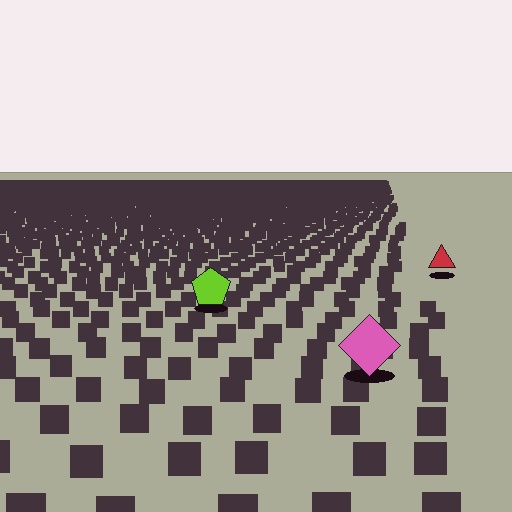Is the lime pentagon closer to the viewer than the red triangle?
Yes. The lime pentagon is closer — you can tell from the texture gradient: the ground texture is coarser near it.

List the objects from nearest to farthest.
From nearest to farthest: the pink diamond, the lime pentagon, the red triangle.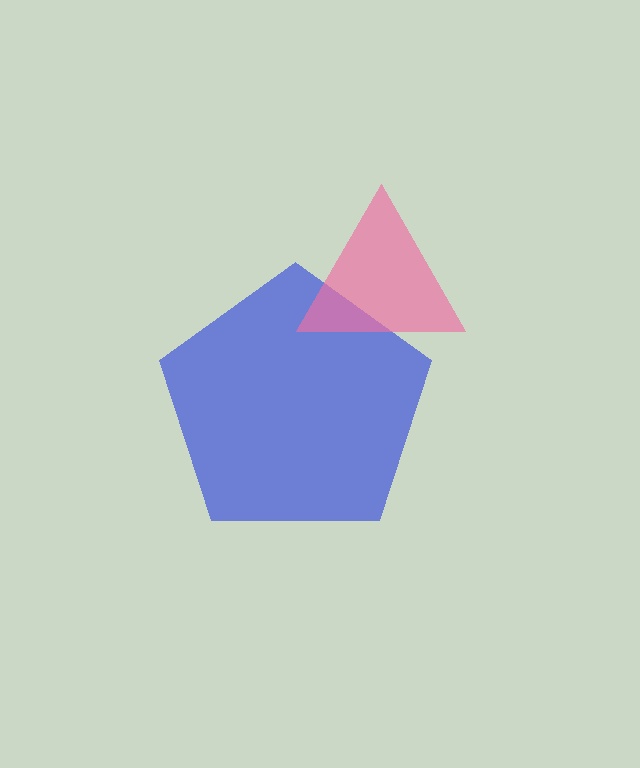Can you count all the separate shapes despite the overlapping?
Yes, there are 2 separate shapes.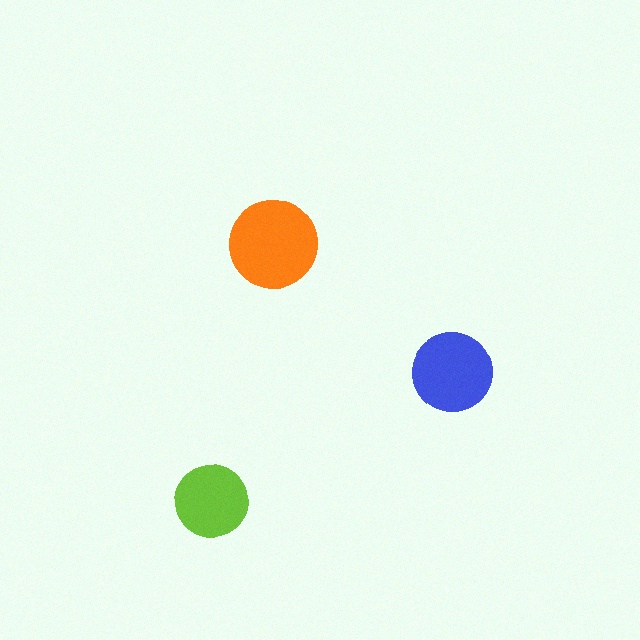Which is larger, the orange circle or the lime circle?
The orange one.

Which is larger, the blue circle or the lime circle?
The blue one.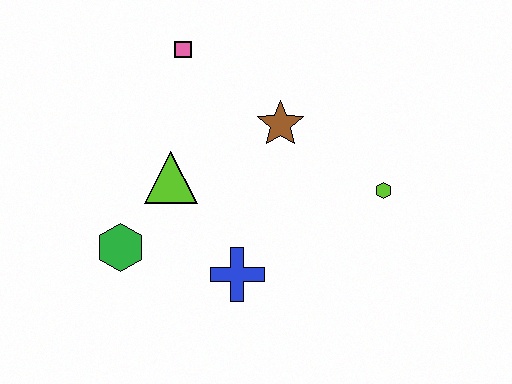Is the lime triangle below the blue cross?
No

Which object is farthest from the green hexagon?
The lime hexagon is farthest from the green hexagon.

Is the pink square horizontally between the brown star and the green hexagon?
Yes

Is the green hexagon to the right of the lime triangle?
No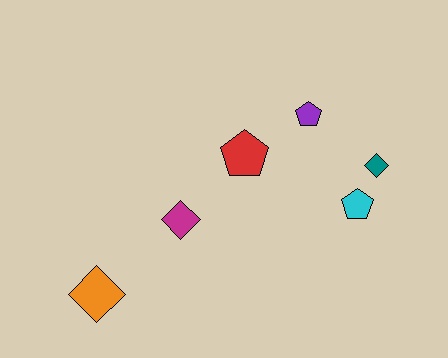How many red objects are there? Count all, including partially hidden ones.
There is 1 red object.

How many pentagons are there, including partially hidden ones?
There are 3 pentagons.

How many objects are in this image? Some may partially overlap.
There are 6 objects.